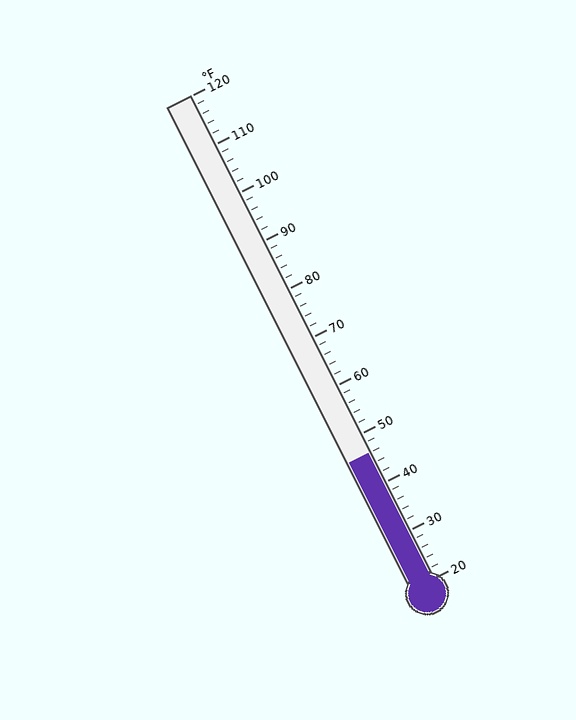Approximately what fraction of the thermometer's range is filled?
The thermometer is filled to approximately 25% of its range.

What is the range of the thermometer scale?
The thermometer scale ranges from 20°F to 120°F.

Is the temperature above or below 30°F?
The temperature is above 30°F.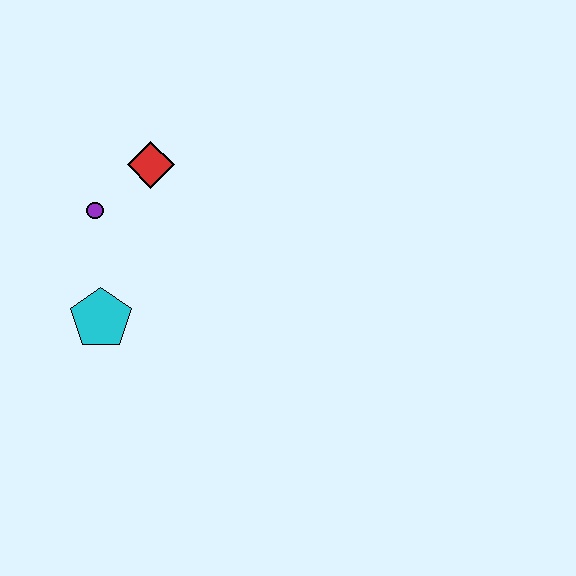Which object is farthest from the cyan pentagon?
The red diamond is farthest from the cyan pentagon.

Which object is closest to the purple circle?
The red diamond is closest to the purple circle.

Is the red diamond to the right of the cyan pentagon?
Yes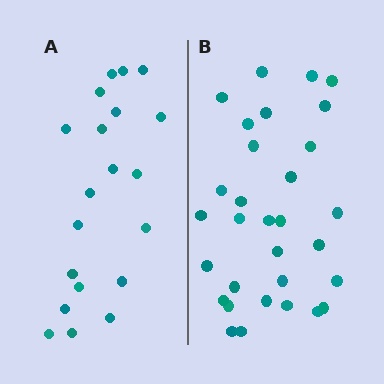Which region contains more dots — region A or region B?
Region B (the right region) has more dots.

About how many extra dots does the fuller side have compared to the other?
Region B has roughly 12 or so more dots than region A.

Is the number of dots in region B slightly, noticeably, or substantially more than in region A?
Region B has substantially more. The ratio is roughly 1.6 to 1.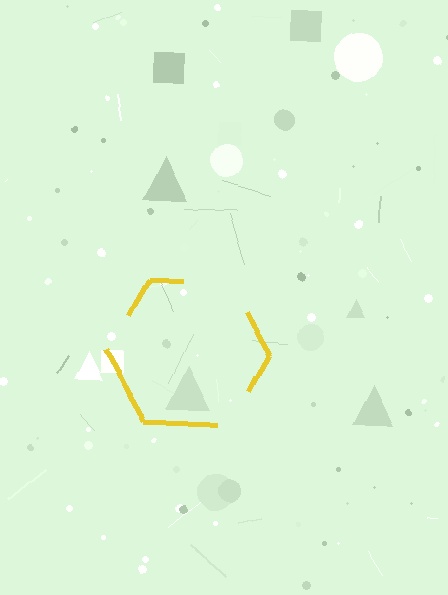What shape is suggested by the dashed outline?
The dashed outline suggests a hexagon.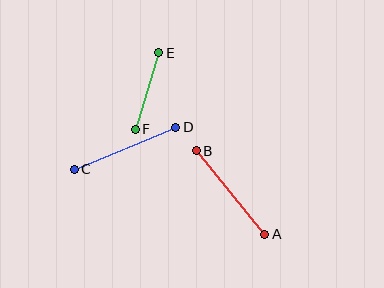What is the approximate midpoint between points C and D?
The midpoint is at approximately (125, 148) pixels.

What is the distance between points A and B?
The distance is approximately 108 pixels.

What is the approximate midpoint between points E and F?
The midpoint is at approximately (147, 91) pixels.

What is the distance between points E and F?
The distance is approximately 80 pixels.